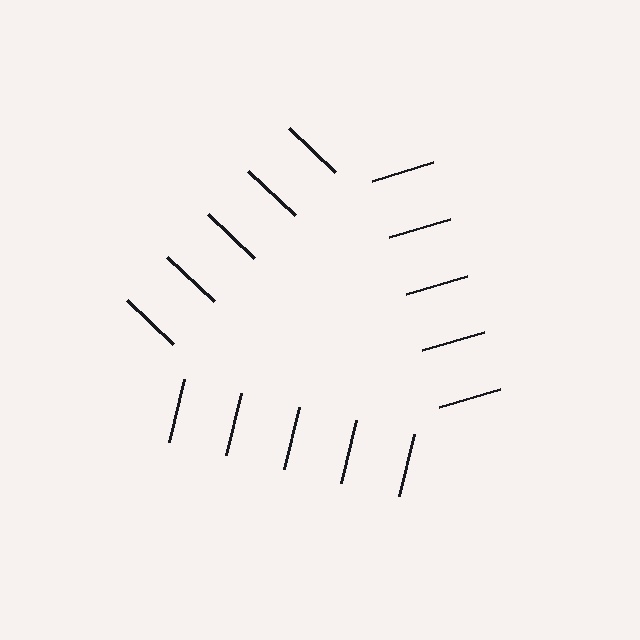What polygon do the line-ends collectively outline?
An illusory triangle — the line segments terminate on its edges but no continuous stroke is drawn.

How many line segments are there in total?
15 — 5 along each of the 3 edges.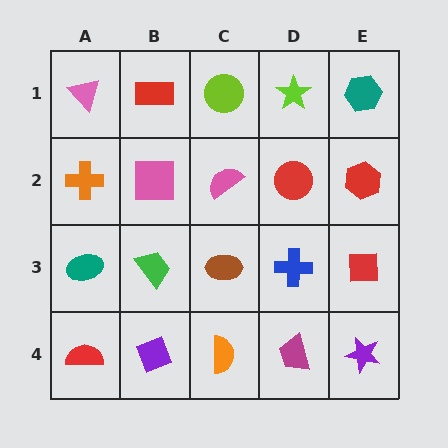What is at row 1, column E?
A teal hexagon.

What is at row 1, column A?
A pink triangle.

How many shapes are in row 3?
5 shapes.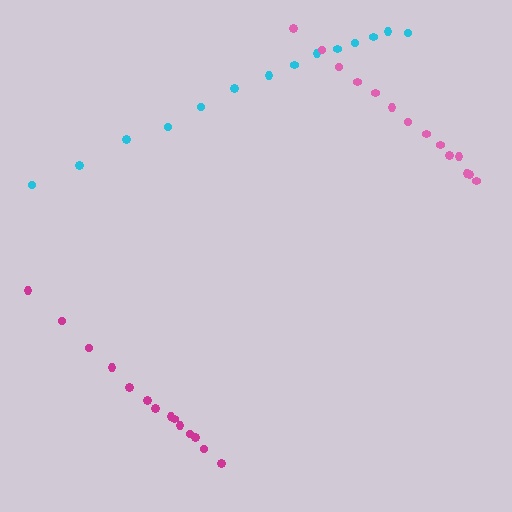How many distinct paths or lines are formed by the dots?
There are 3 distinct paths.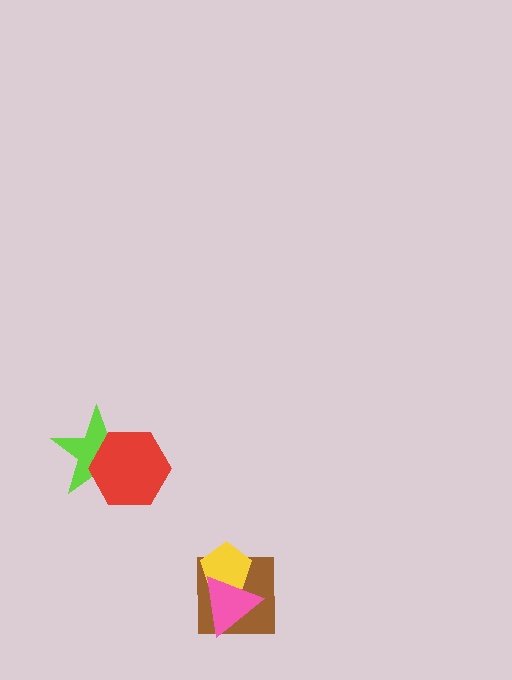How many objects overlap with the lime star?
1 object overlaps with the lime star.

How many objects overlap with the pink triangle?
2 objects overlap with the pink triangle.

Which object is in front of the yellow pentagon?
The pink triangle is in front of the yellow pentagon.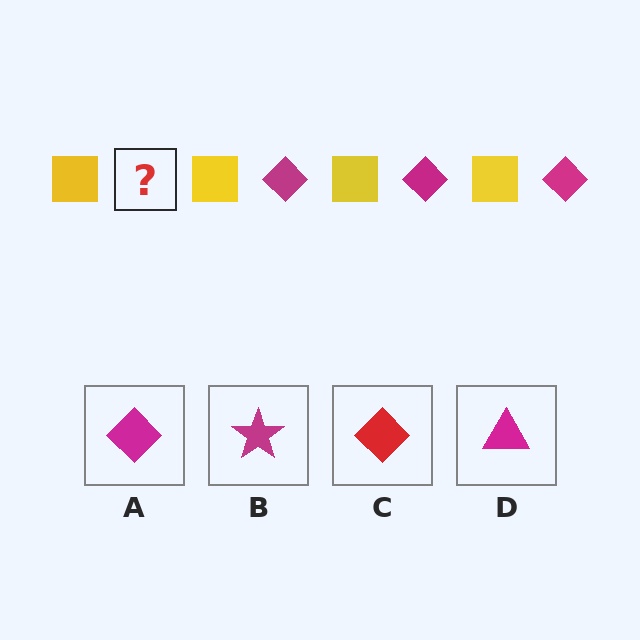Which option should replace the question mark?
Option A.